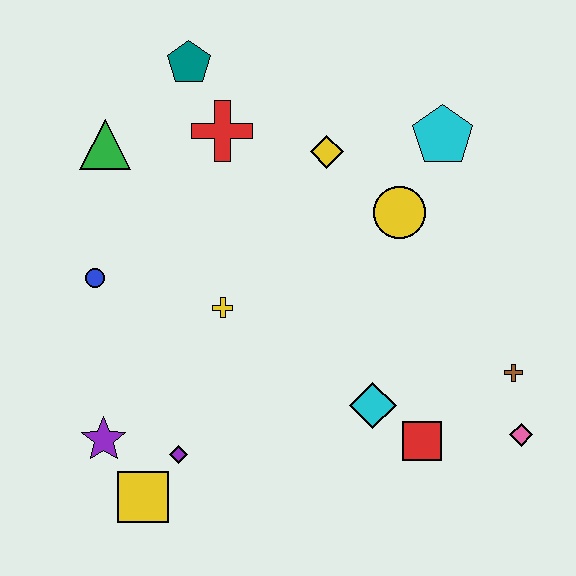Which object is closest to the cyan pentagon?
The yellow circle is closest to the cyan pentagon.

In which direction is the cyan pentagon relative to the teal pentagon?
The cyan pentagon is to the right of the teal pentagon.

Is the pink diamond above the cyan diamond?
No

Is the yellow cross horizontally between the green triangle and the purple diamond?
No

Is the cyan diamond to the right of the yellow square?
Yes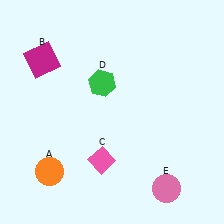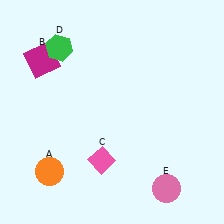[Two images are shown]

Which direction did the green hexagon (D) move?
The green hexagon (D) moved left.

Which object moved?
The green hexagon (D) moved left.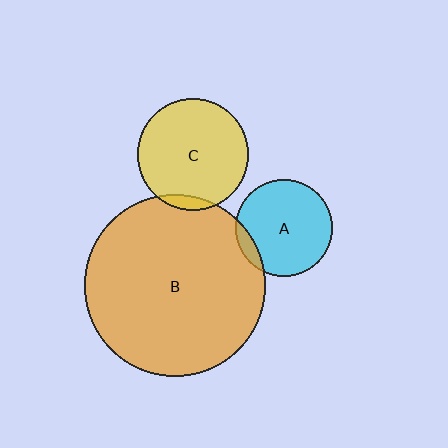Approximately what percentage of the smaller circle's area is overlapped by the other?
Approximately 10%.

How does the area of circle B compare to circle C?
Approximately 2.7 times.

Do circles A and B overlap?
Yes.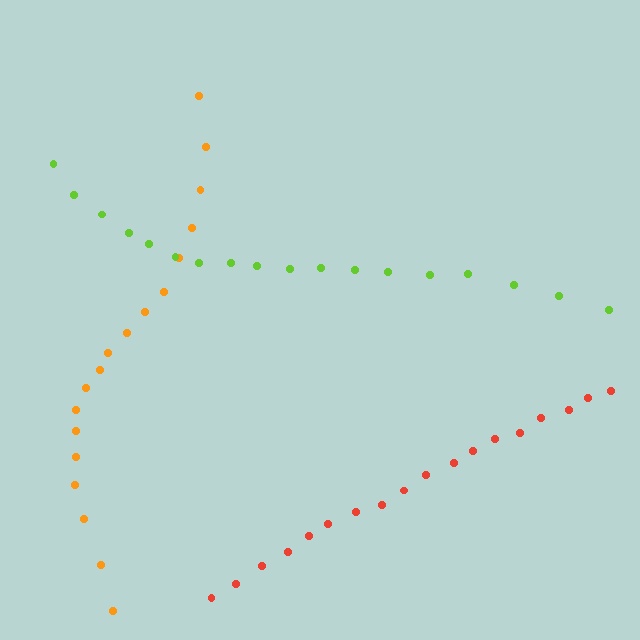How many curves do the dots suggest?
There are 3 distinct paths.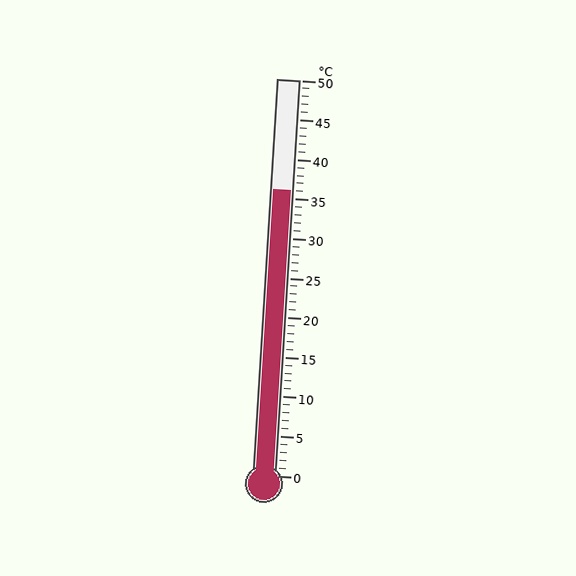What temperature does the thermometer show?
The thermometer shows approximately 36°C.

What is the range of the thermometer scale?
The thermometer scale ranges from 0°C to 50°C.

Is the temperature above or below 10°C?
The temperature is above 10°C.